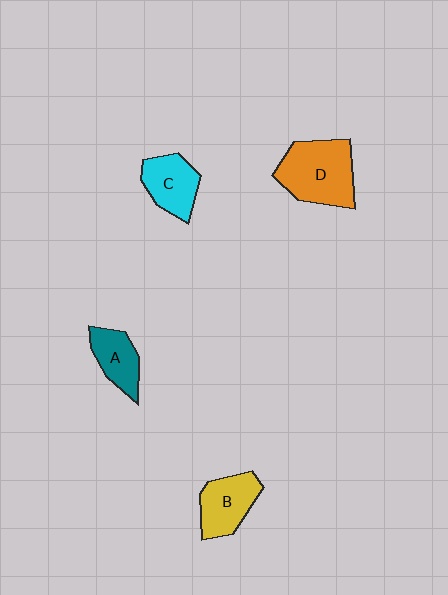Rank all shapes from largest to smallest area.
From largest to smallest: D (orange), B (yellow), C (cyan), A (teal).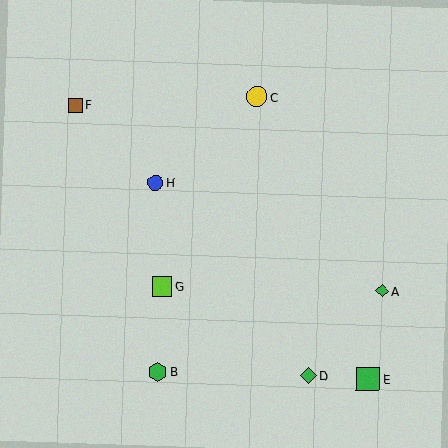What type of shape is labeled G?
Shape G is a lime square.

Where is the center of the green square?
The center of the green square is at (368, 379).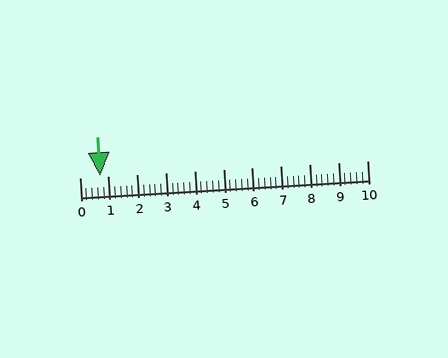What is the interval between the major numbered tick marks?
The major tick marks are spaced 1 units apart.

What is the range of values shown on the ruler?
The ruler shows values from 0 to 10.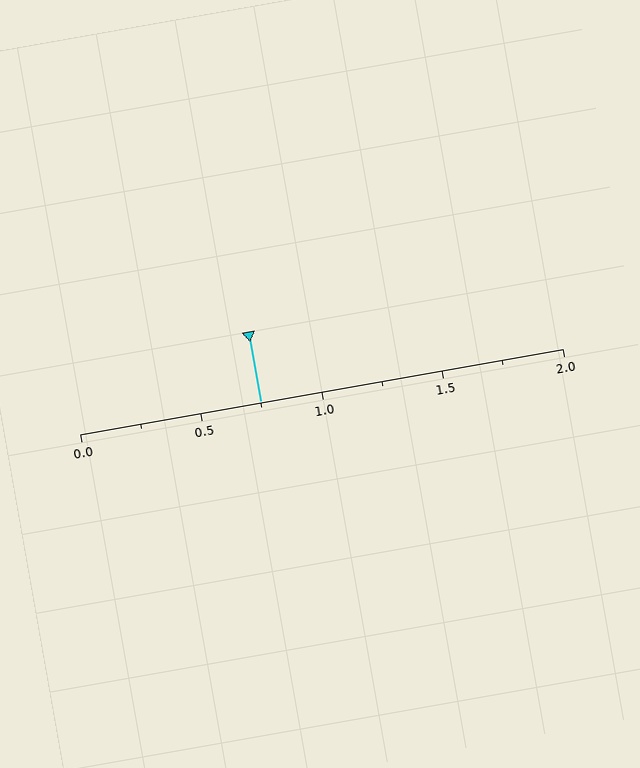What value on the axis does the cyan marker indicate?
The marker indicates approximately 0.75.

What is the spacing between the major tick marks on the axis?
The major ticks are spaced 0.5 apart.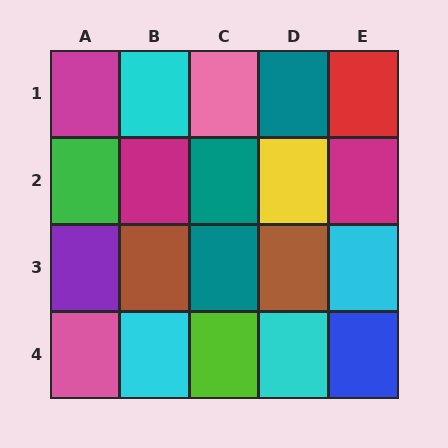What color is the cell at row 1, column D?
Teal.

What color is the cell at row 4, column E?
Blue.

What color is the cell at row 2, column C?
Teal.